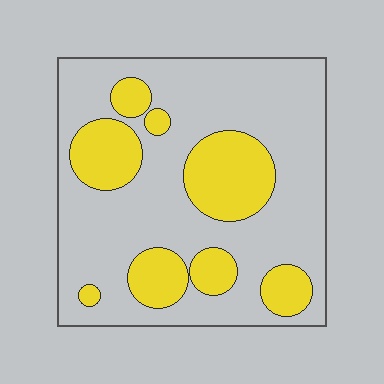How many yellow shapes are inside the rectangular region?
8.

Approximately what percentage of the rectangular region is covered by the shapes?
Approximately 30%.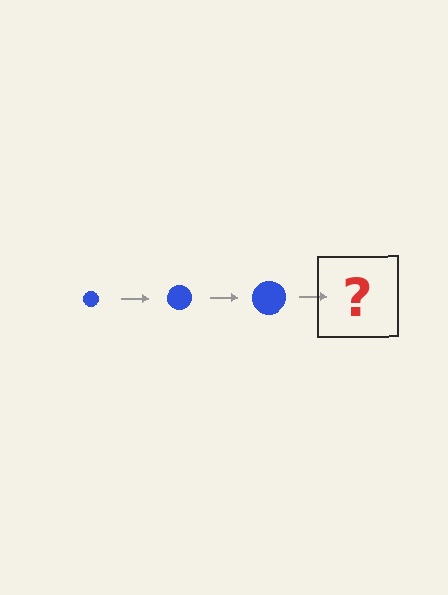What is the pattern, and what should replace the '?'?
The pattern is that the circle gets progressively larger each step. The '?' should be a blue circle, larger than the previous one.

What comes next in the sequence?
The next element should be a blue circle, larger than the previous one.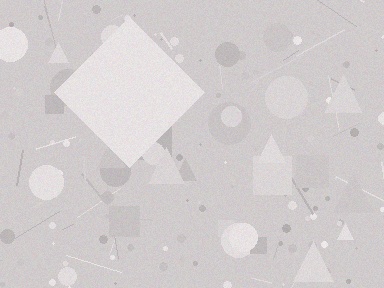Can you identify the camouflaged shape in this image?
The camouflaged shape is a diamond.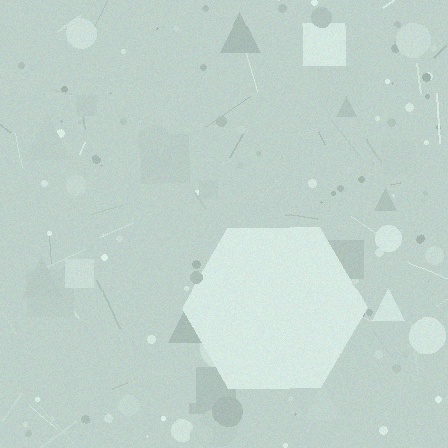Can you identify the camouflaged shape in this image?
The camouflaged shape is a hexagon.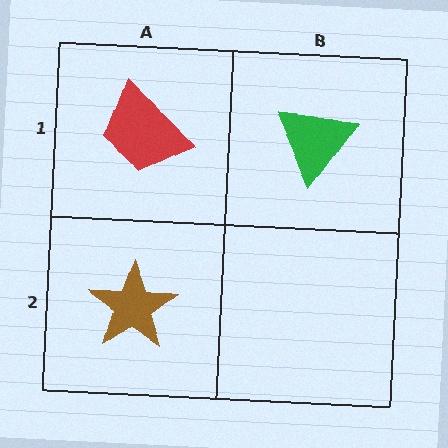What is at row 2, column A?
A brown star.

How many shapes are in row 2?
1 shape.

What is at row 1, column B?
A green triangle.